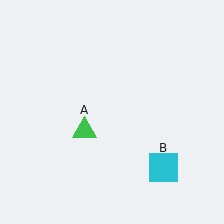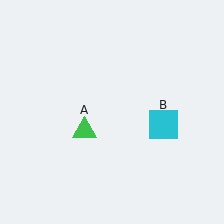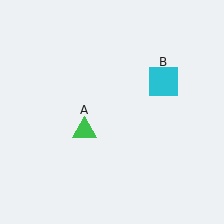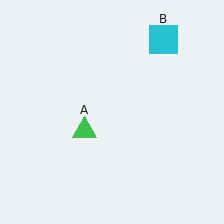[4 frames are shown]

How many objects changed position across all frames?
1 object changed position: cyan square (object B).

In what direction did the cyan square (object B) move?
The cyan square (object B) moved up.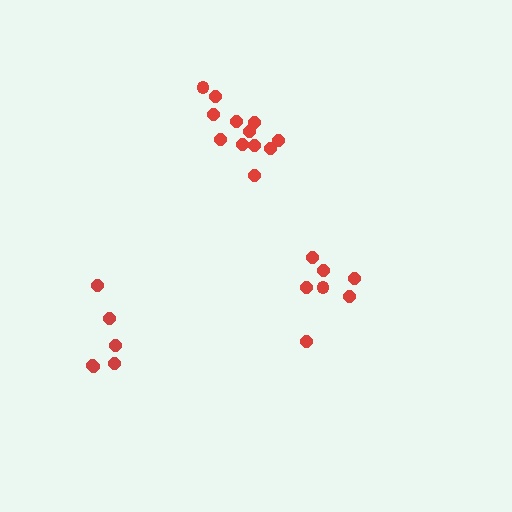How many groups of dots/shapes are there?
There are 3 groups.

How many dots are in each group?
Group 1: 6 dots, Group 2: 12 dots, Group 3: 7 dots (25 total).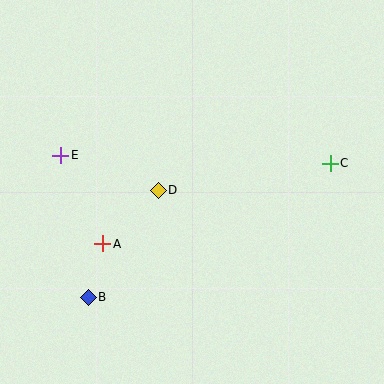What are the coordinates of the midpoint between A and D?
The midpoint between A and D is at (130, 217).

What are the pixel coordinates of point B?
Point B is at (88, 297).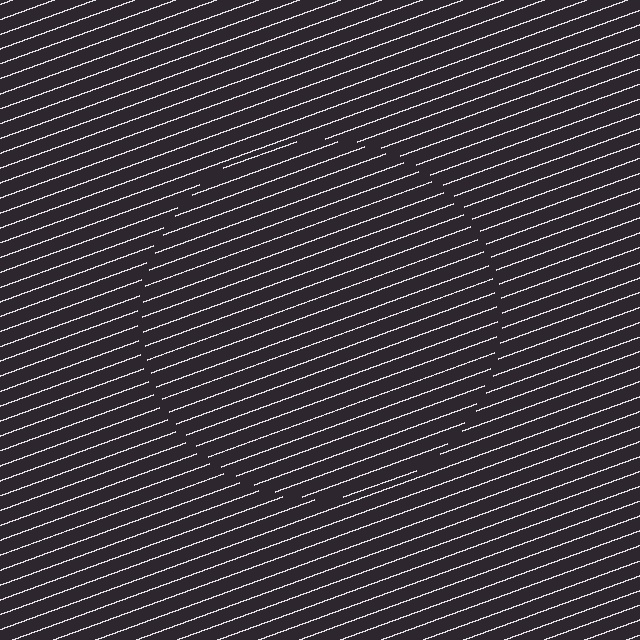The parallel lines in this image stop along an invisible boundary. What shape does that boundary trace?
An illusory circle. The interior of the shape contains the same grating, shifted by half a period — the contour is defined by the phase discontinuity where line-ends from the inner and outer gratings abut.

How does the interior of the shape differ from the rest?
The interior of the shape contains the same grating, shifted by half a period — the contour is defined by the phase discontinuity where line-ends from the inner and outer gratings abut.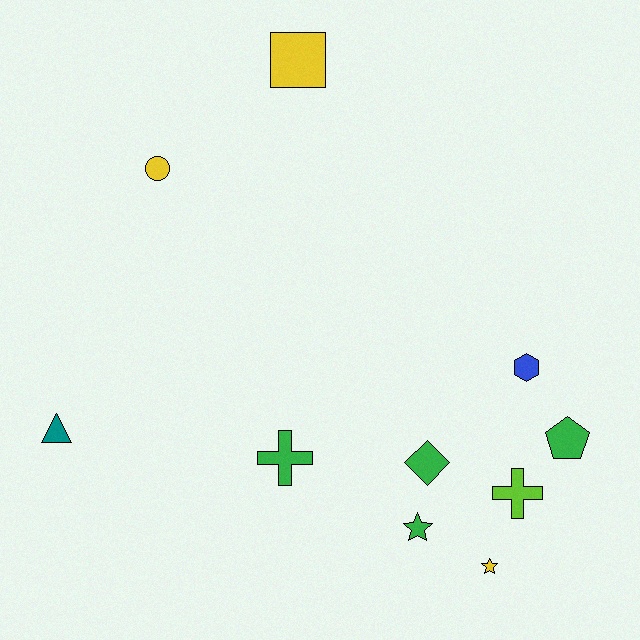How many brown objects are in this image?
There are no brown objects.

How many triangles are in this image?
There is 1 triangle.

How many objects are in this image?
There are 10 objects.